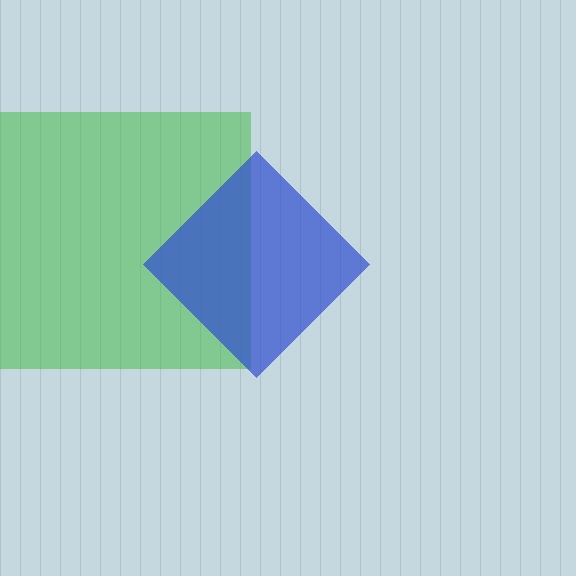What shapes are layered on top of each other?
The layered shapes are: a green square, a blue diamond.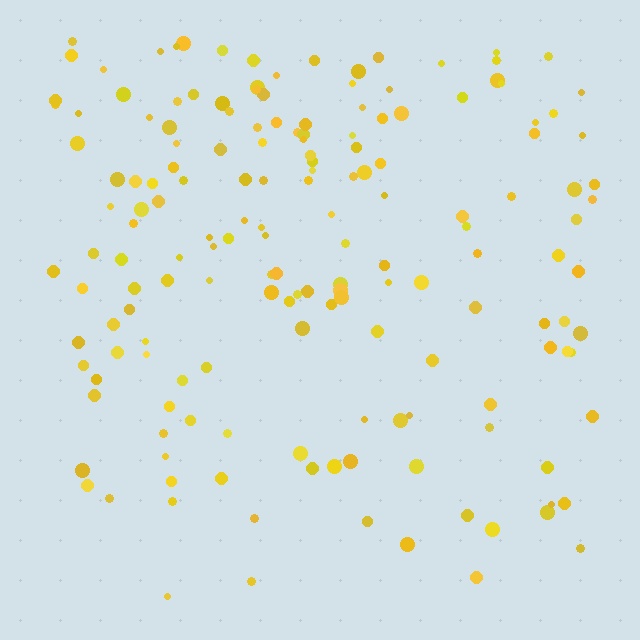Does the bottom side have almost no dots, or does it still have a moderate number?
Still a moderate number, just noticeably fewer than the top.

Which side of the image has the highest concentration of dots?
The top.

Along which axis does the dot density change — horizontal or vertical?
Vertical.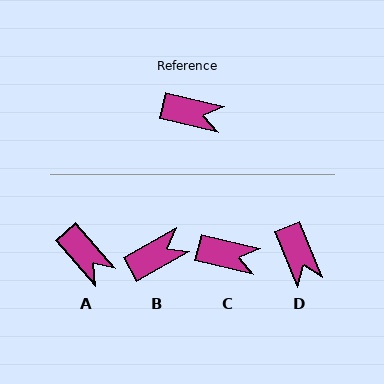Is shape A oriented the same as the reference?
No, it is off by about 35 degrees.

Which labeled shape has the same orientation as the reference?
C.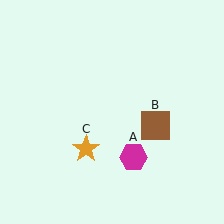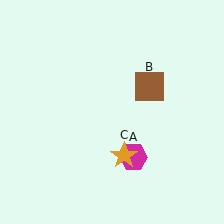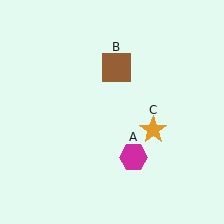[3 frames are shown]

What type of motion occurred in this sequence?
The brown square (object B), orange star (object C) rotated counterclockwise around the center of the scene.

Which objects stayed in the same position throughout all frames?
Magenta hexagon (object A) remained stationary.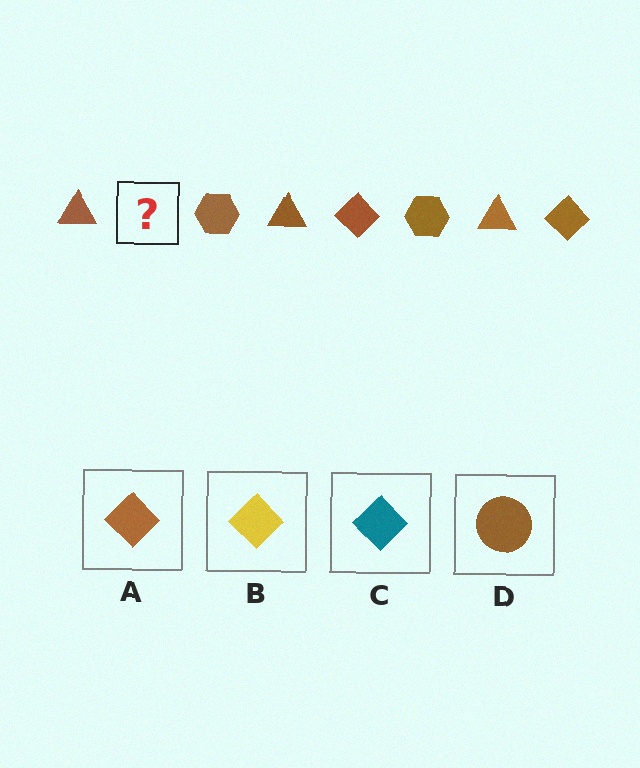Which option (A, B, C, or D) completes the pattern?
A.